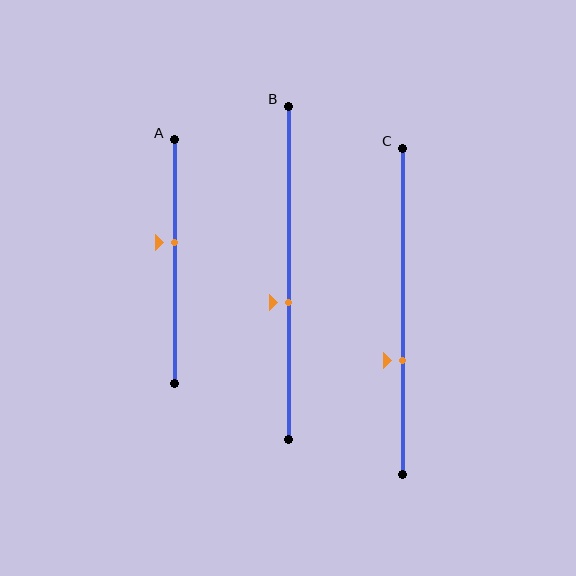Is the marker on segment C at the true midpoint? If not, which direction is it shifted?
No, the marker on segment C is shifted downward by about 15% of the segment length.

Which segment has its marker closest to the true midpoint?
Segment A has its marker closest to the true midpoint.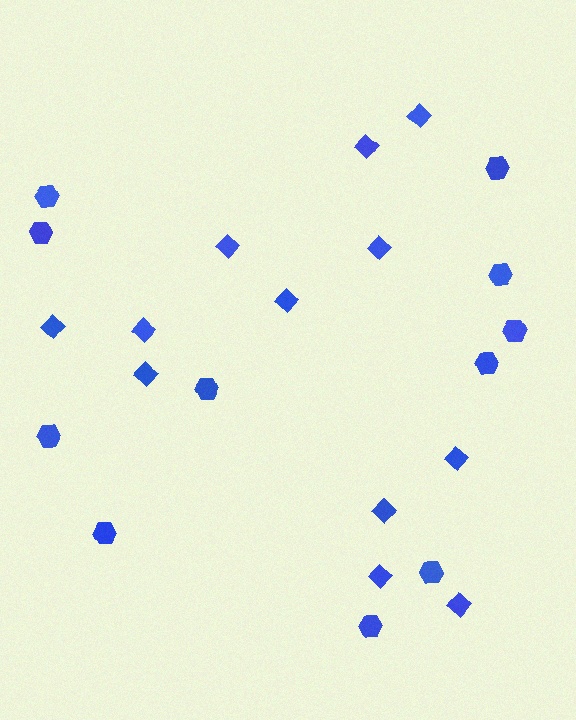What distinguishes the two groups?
There are 2 groups: one group of diamonds (12) and one group of hexagons (11).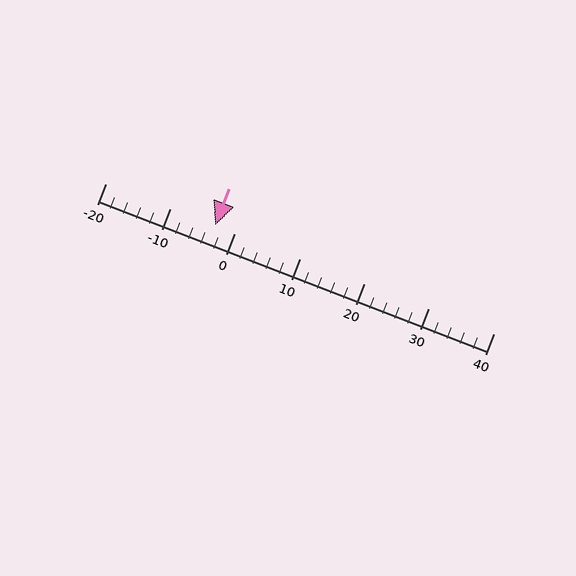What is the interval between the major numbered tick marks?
The major tick marks are spaced 10 units apart.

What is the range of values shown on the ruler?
The ruler shows values from -20 to 40.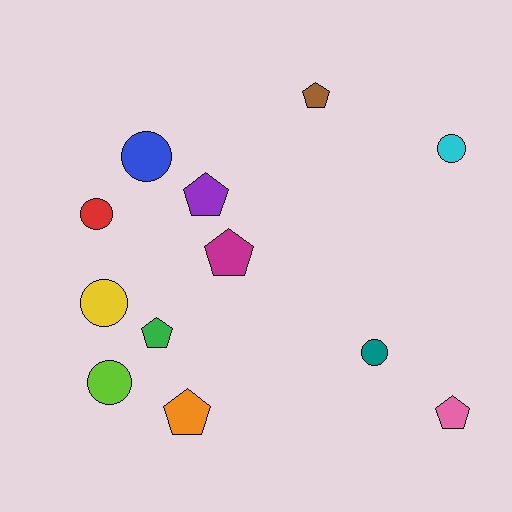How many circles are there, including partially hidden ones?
There are 6 circles.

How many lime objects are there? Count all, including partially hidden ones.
There is 1 lime object.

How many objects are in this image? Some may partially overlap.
There are 12 objects.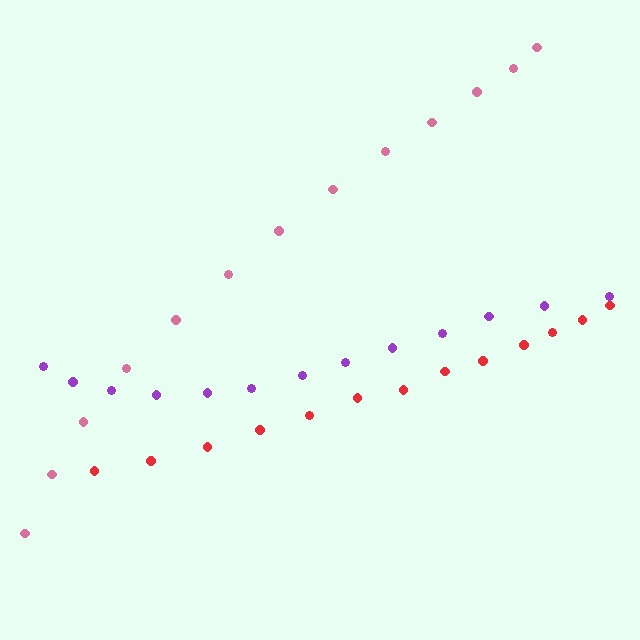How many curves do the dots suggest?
There are 3 distinct paths.